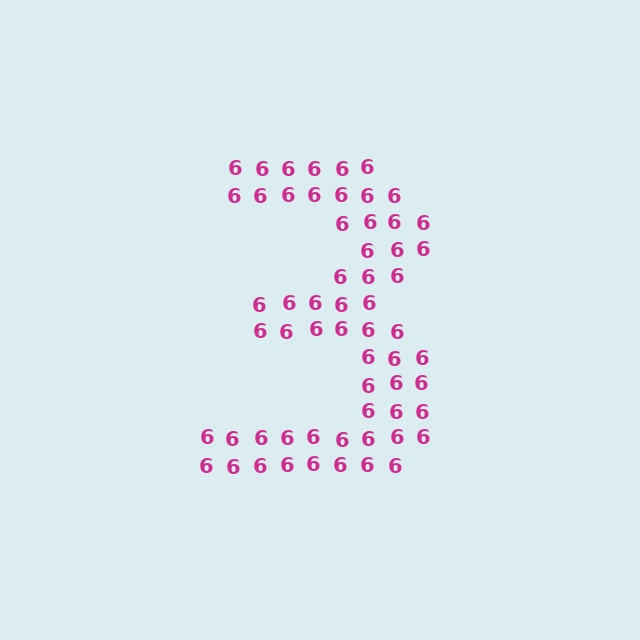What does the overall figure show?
The overall figure shows the digit 3.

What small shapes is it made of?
It is made of small digit 6's.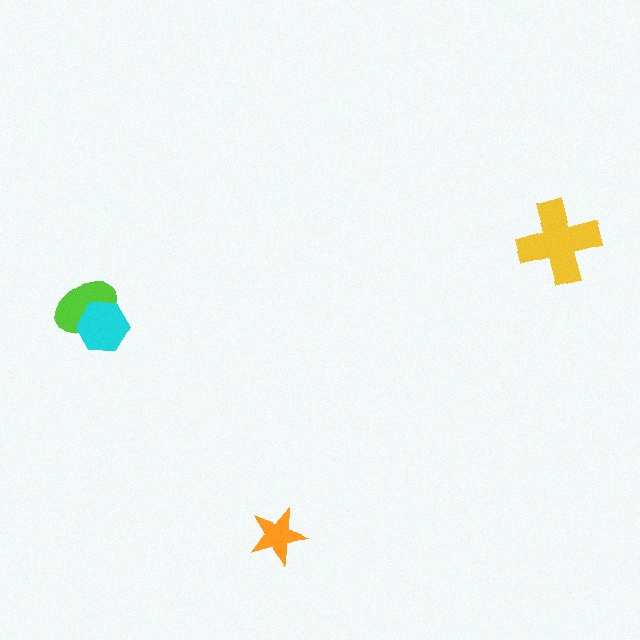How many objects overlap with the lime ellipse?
1 object overlaps with the lime ellipse.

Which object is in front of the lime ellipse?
The cyan hexagon is in front of the lime ellipse.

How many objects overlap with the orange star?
0 objects overlap with the orange star.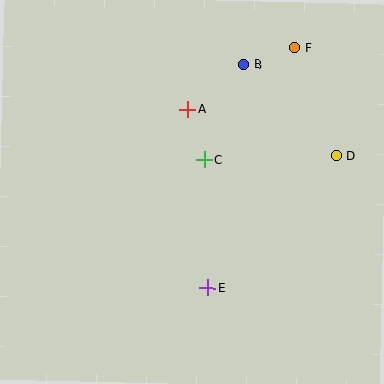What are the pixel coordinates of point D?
Point D is at (336, 155).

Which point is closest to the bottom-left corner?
Point E is closest to the bottom-left corner.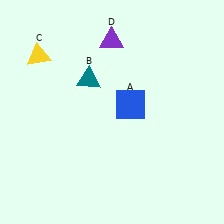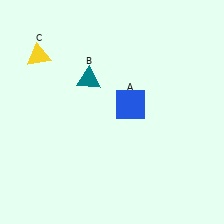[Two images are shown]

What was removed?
The purple triangle (D) was removed in Image 2.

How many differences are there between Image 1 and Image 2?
There is 1 difference between the two images.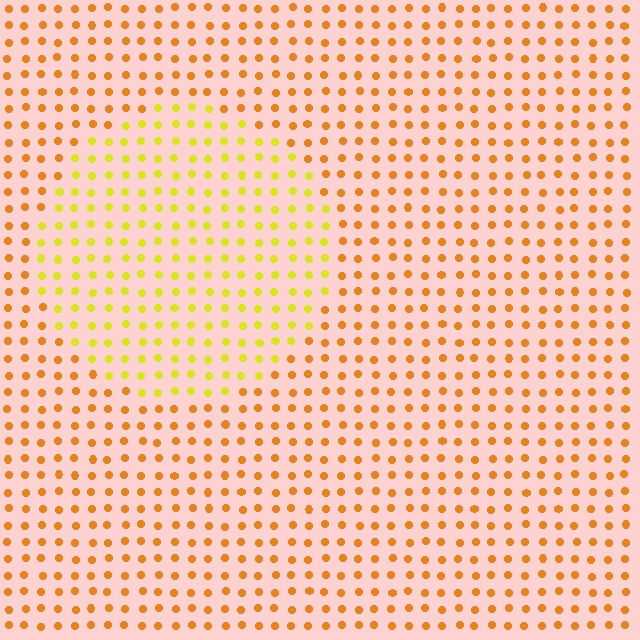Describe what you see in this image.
The image is filled with small orange elements in a uniform arrangement. A circle-shaped region is visible where the elements are tinted to a slightly different hue, forming a subtle color boundary.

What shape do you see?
I see a circle.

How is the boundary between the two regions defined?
The boundary is defined purely by a slight shift in hue (about 33 degrees). Spacing, size, and orientation are identical on both sides.